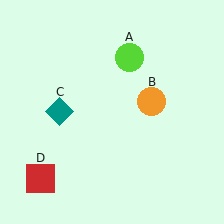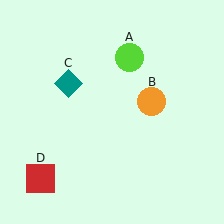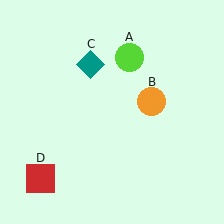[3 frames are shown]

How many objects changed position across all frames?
1 object changed position: teal diamond (object C).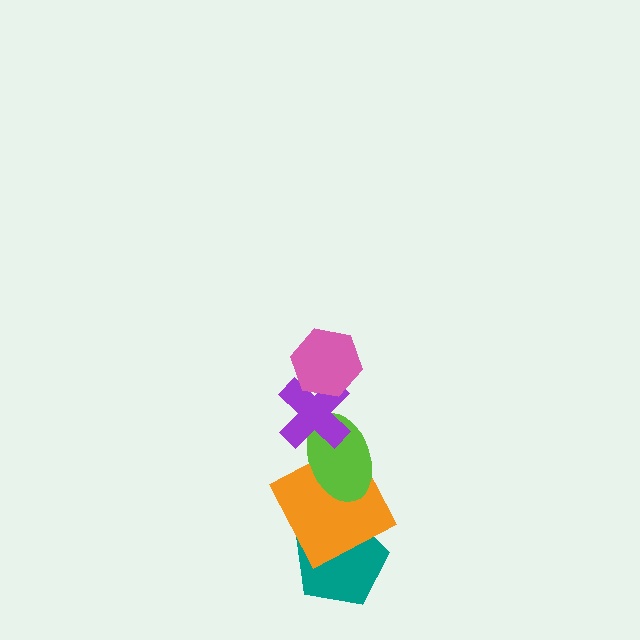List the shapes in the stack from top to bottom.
From top to bottom: the pink hexagon, the purple cross, the lime ellipse, the orange square, the teal pentagon.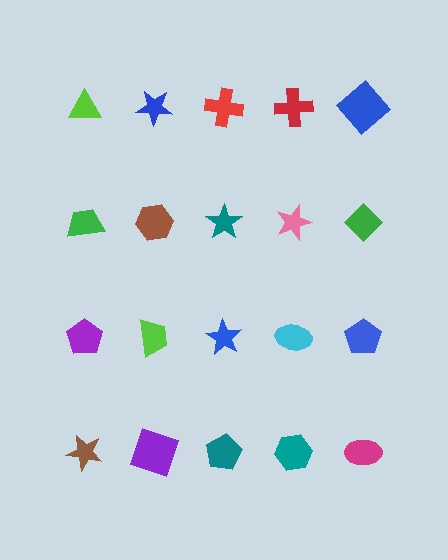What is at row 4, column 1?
A brown star.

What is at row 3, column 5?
A blue pentagon.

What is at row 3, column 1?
A purple pentagon.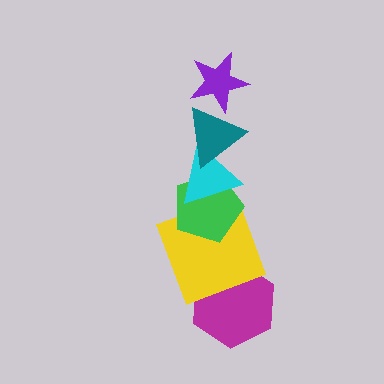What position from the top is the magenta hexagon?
The magenta hexagon is 6th from the top.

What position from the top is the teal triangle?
The teal triangle is 2nd from the top.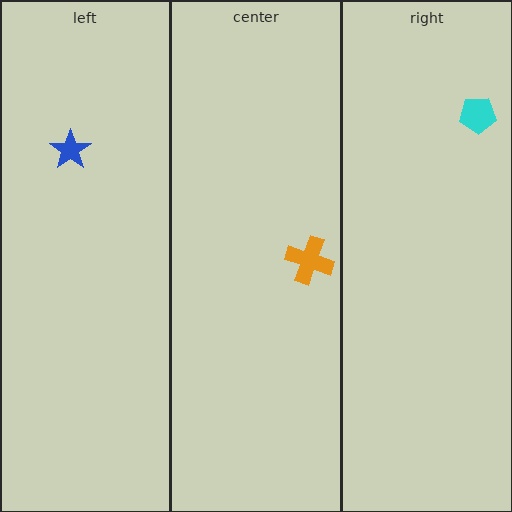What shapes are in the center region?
The orange cross.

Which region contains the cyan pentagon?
The right region.